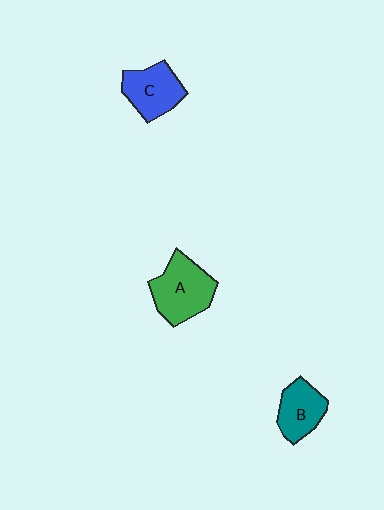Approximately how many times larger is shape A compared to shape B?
Approximately 1.4 times.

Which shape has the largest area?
Shape A (green).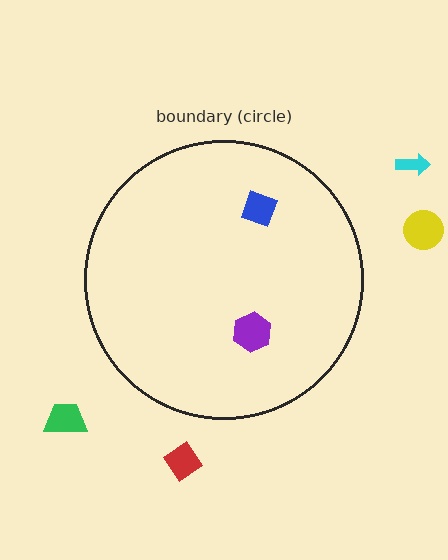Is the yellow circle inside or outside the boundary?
Outside.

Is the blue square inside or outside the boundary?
Inside.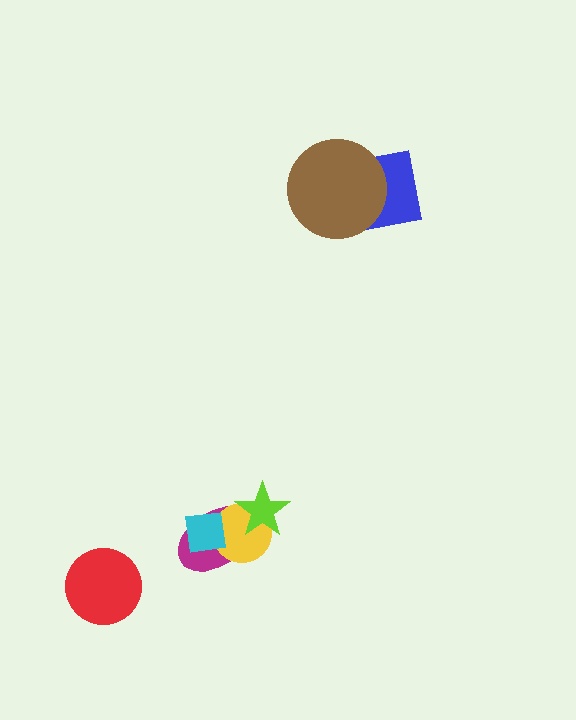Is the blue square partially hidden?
Yes, it is partially covered by another shape.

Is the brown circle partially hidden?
No, no other shape covers it.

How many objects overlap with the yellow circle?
3 objects overlap with the yellow circle.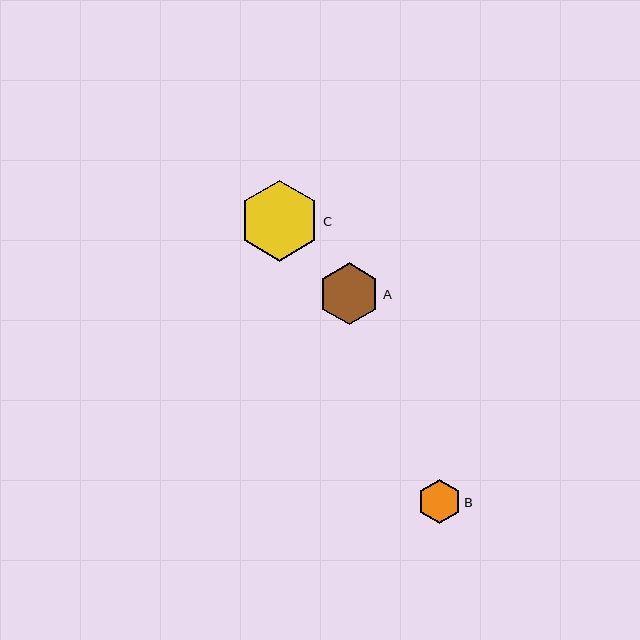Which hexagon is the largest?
Hexagon C is the largest with a size of approximately 81 pixels.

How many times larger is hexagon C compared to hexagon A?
Hexagon C is approximately 1.3 times the size of hexagon A.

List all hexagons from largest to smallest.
From largest to smallest: C, A, B.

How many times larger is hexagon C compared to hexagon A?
Hexagon C is approximately 1.3 times the size of hexagon A.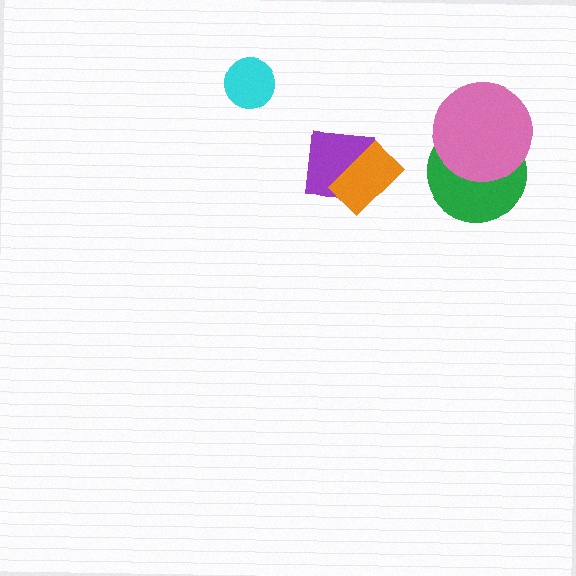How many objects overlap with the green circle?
1 object overlaps with the green circle.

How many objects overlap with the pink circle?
1 object overlaps with the pink circle.